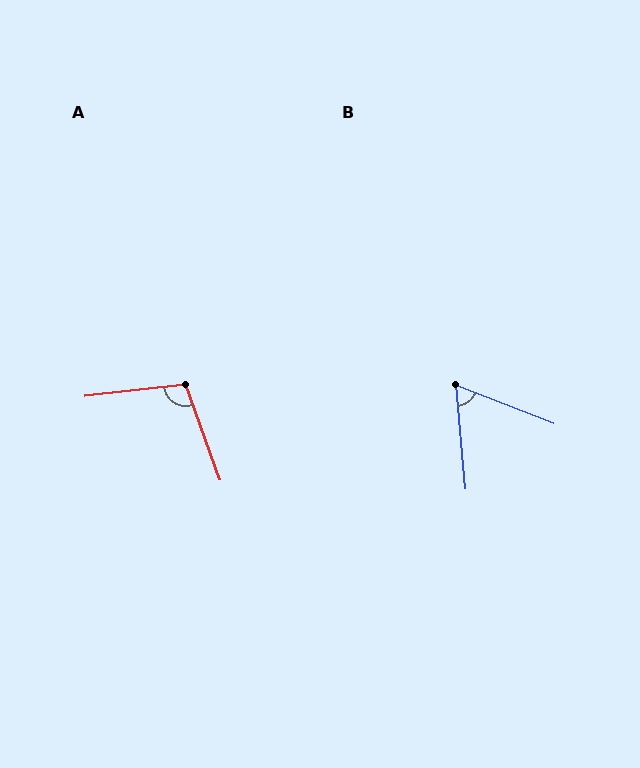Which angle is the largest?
A, at approximately 103 degrees.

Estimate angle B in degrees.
Approximately 63 degrees.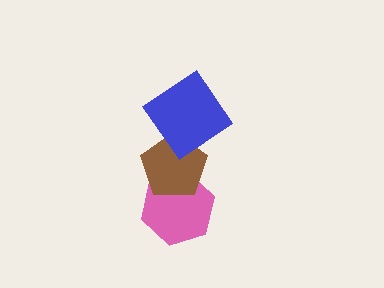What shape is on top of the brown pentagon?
The blue diamond is on top of the brown pentagon.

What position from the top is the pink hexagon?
The pink hexagon is 3rd from the top.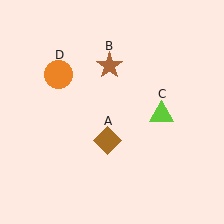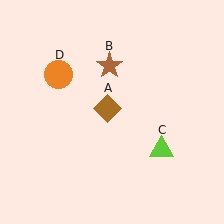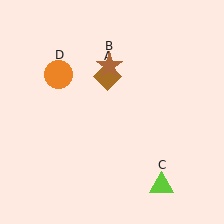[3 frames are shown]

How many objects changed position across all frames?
2 objects changed position: brown diamond (object A), lime triangle (object C).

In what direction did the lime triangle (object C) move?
The lime triangle (object C) moved down.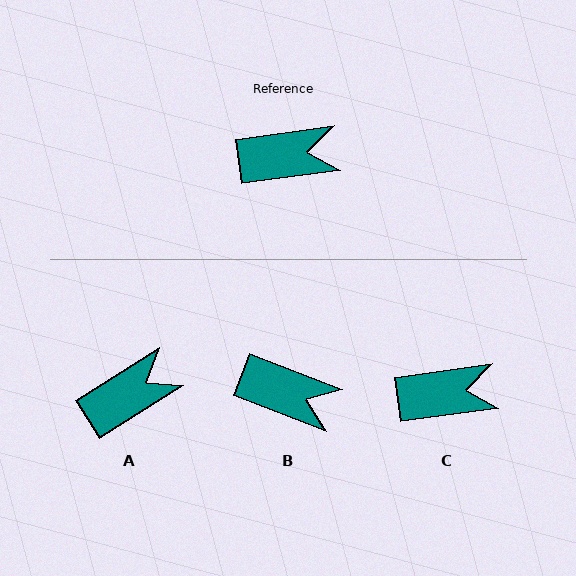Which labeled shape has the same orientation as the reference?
C.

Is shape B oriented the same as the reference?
No, it is off by about 29 degrees.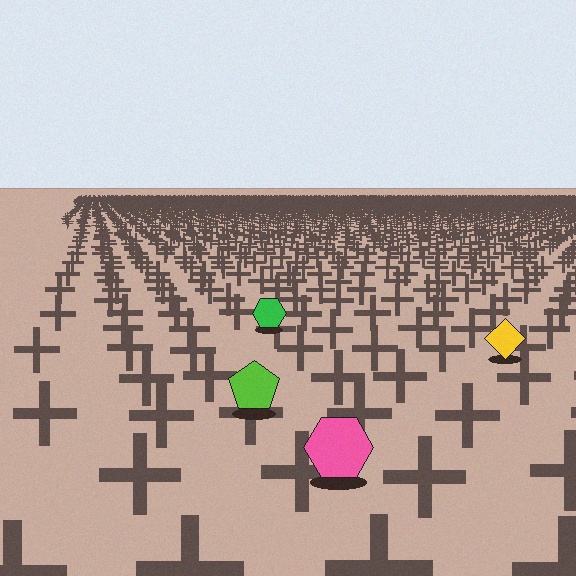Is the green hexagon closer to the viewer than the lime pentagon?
No. The lime pentagon is closer — you can tell from the texture gradient: the ground texture is coarser near it.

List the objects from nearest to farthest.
From nearest to farthest: the pink hexagon, the lime pentagon, the yellow diamond, the green hexagon.